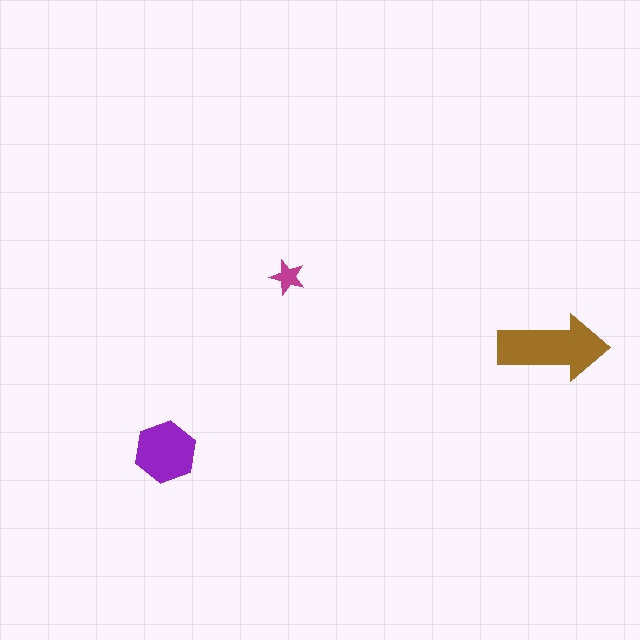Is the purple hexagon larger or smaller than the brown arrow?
Smaller.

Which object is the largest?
The brown arrow.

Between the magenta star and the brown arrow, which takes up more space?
The brown arrow.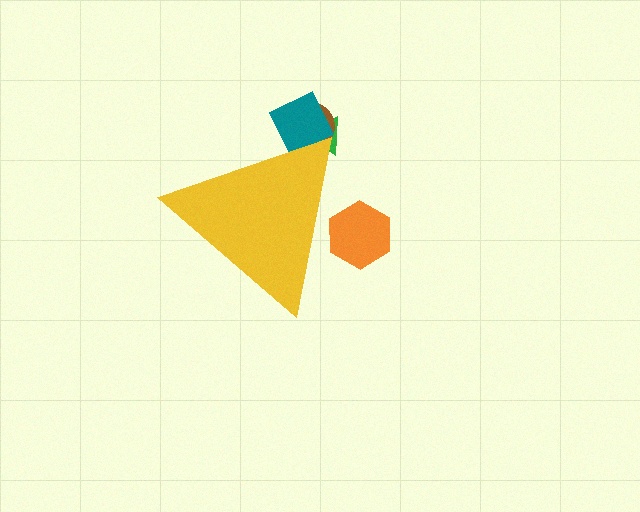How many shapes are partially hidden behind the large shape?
5 shapes are partially hidden.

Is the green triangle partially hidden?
Yes, the green triangle is partially hidden behind the yellow triangle.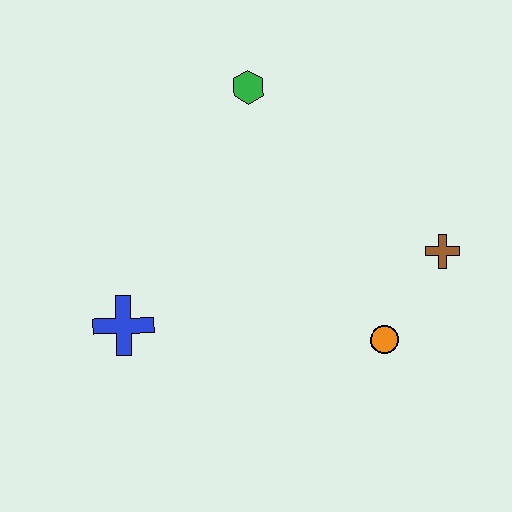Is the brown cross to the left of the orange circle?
No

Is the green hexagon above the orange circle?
Yes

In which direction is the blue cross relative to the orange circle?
The blue cross is to the left of the orange circle.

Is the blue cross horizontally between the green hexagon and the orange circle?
No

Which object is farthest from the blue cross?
The brown cross is farthest from the blue cross.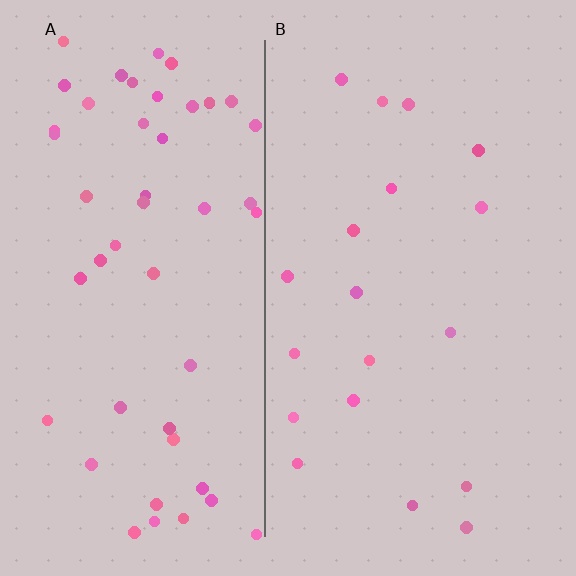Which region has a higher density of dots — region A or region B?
A (the left).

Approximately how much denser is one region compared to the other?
Approximately 2.7× — region A over region B.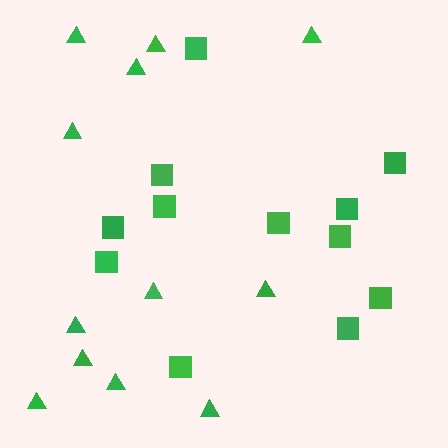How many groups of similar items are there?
There are 2 groups: one group of triangles (12) and one group of squares (12).